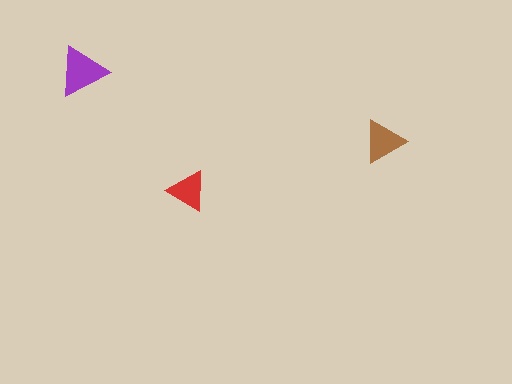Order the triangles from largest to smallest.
the purple one, the brown one, the red one.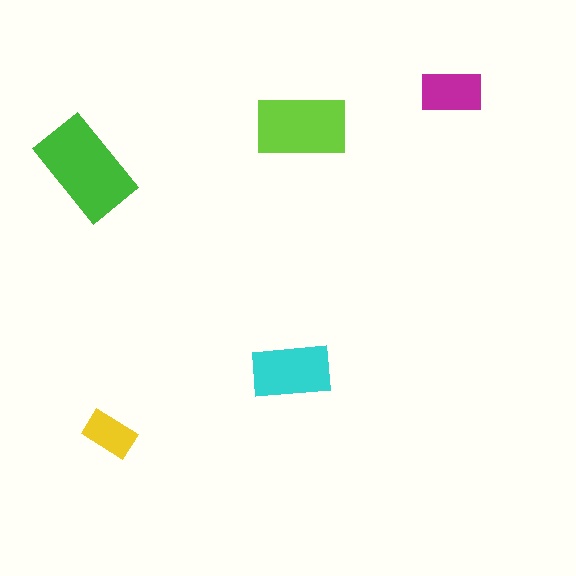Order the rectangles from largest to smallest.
the green one, the lime one, the cyan one, the magenta one, the yellow one.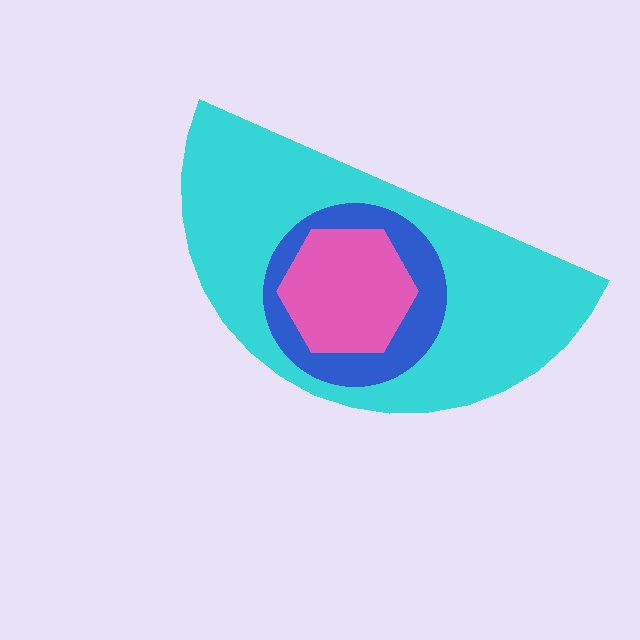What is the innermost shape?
The pink hexagon.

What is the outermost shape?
The cyan semicircle.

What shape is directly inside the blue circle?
The pink hexagon.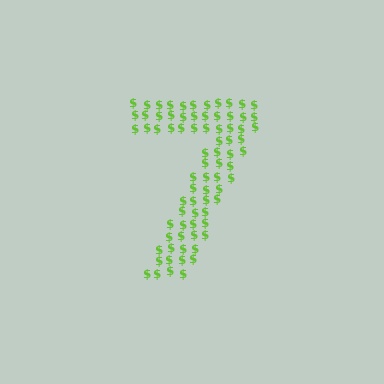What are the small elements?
The small elements are dollar signs.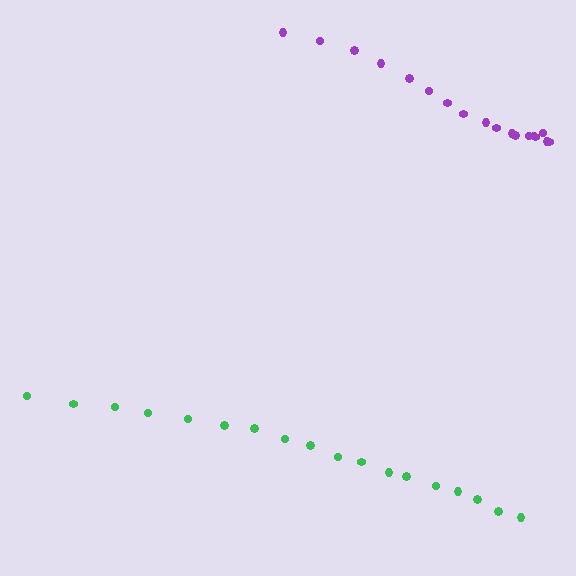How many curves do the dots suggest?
There are 2 distinct paths.